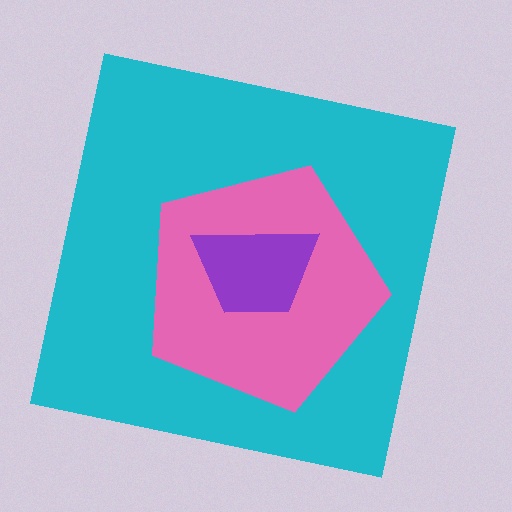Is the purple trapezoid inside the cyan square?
Yes.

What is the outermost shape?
The cyan square.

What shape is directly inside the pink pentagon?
The purple trapezoid.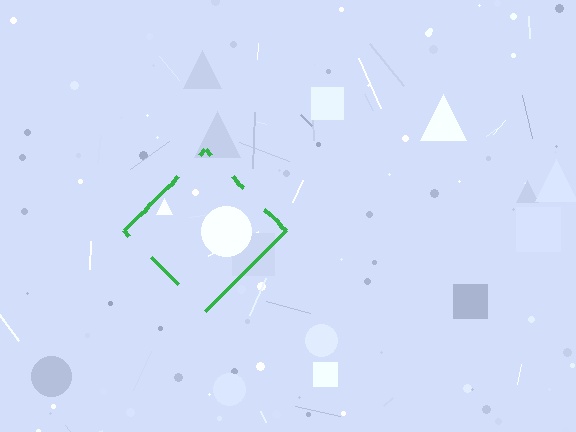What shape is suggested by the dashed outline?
The dashed outline suggests a diamond.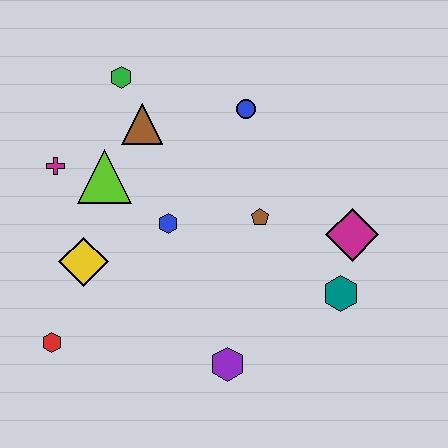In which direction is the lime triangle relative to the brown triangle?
The lime triangle is below the brown triangle.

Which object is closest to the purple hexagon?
The teal hexagon is closest to the purple hexagon.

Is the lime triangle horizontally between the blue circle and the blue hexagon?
No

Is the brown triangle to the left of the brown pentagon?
Yes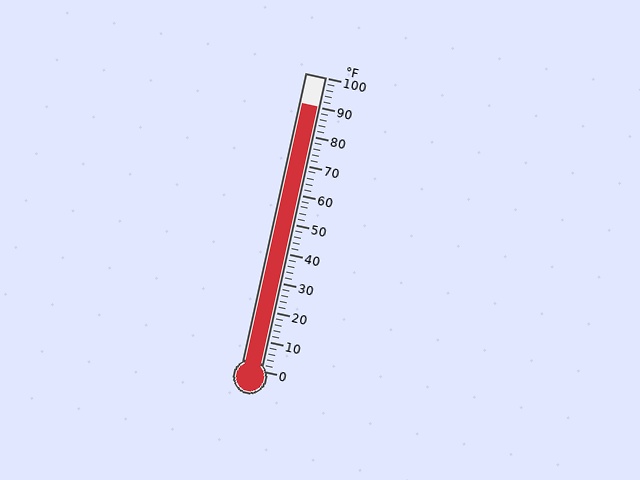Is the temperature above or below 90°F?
The temperature is at 90°F.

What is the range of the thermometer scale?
The thermometer scale ranges from 0°F to 100°F.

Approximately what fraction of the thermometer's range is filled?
The thermometer is filled to approximately 90% of its range.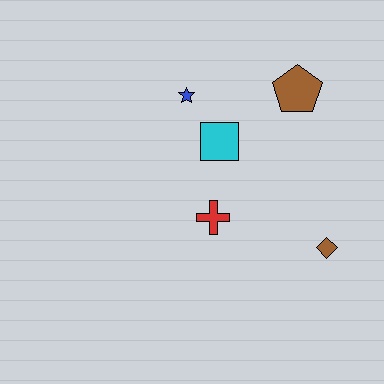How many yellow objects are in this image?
There are no yellow objects.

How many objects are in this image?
There are 5 objects.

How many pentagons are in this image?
There is 1 pentagon.